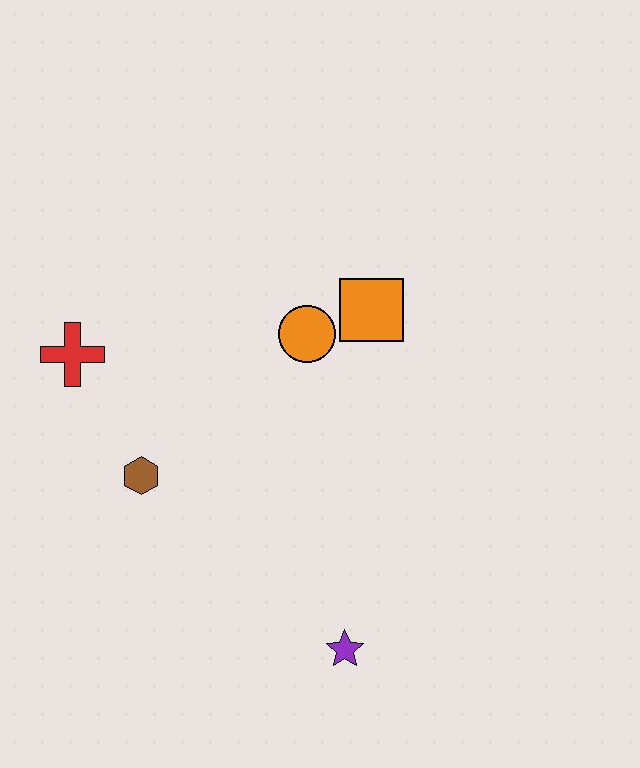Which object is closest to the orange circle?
The orange square is closest to the orange circle.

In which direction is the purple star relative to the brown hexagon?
The purple star is to the right of the brown hexagon.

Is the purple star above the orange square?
No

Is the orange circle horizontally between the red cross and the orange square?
Yes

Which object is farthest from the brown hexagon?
The orange square is farthest from the brown hexagon.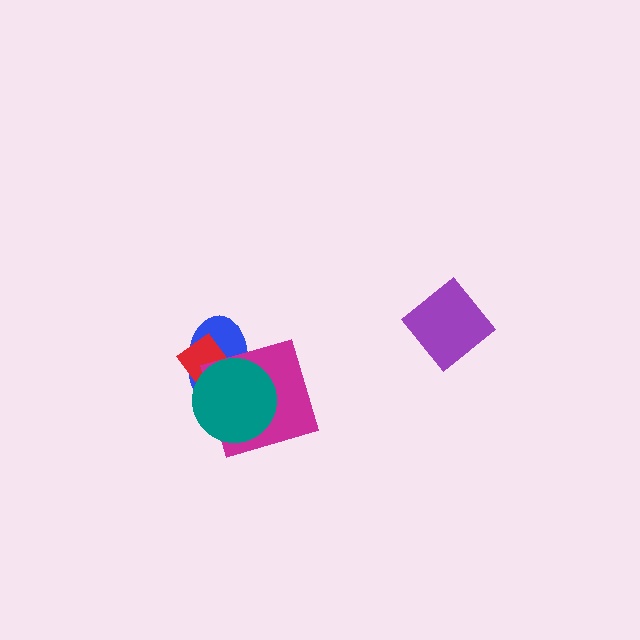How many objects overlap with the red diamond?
3 objects overlap with the red diamond.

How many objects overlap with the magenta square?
3 objects overlap with the magenta square.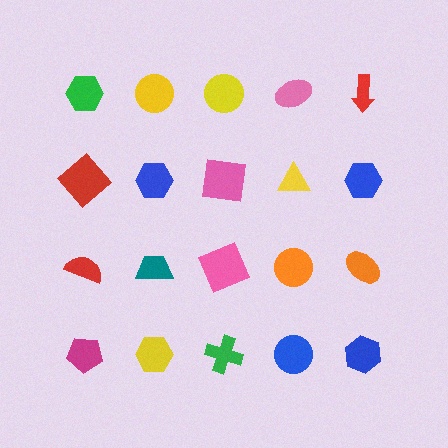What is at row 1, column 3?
A yellow circle.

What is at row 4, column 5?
A blue hexagon.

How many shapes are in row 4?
5 shapes.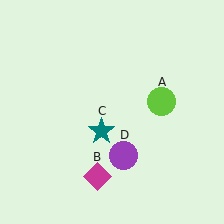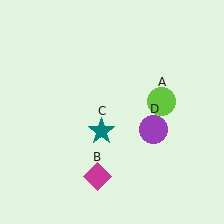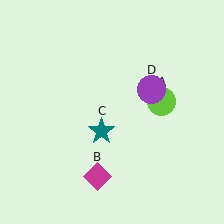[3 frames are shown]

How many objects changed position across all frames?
1 object changed position: purple circle (object D).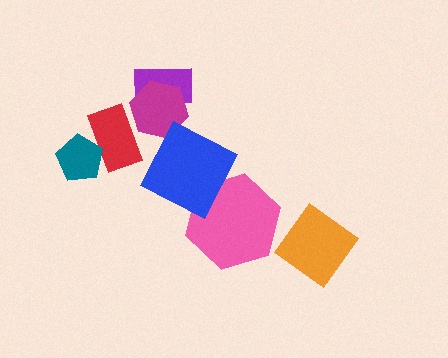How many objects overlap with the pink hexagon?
1 object overlaps with the pink hexagon.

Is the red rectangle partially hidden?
Yes, it is partially covered by another shape.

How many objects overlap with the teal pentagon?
1 object overlaps with the teal pentagon.